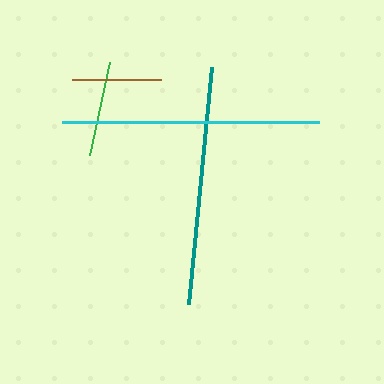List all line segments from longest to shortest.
From longest to shortest: cyan, teal, green, brown.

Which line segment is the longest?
The cyan line is the longest at approximately 257 pixels.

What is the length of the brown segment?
The brown segment is approximately 89 pixels long.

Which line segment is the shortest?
The brown line is the shortest at approximately 89 pixels.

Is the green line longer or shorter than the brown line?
The green line is longer than the brown line.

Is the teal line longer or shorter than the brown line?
The teal line is longer than the brown line.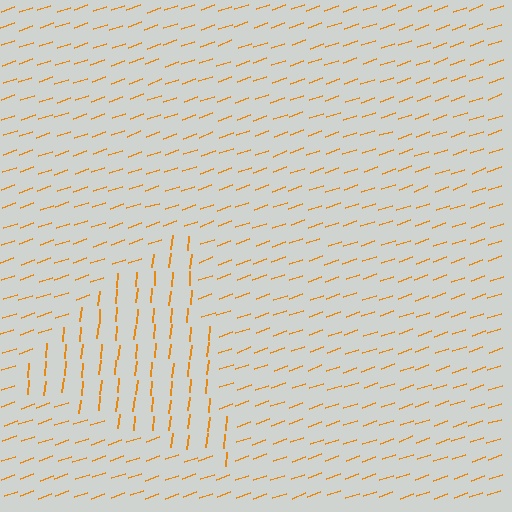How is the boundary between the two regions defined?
The boundary is defined purely by a change in line orientation (approximately 65 degrees difference). All lines are the same color and thickness.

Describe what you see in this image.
The image is filled with small orange line segments. A triangle region in the image has lines oriented differently from the surrounding lines, creating a visible texture boundary.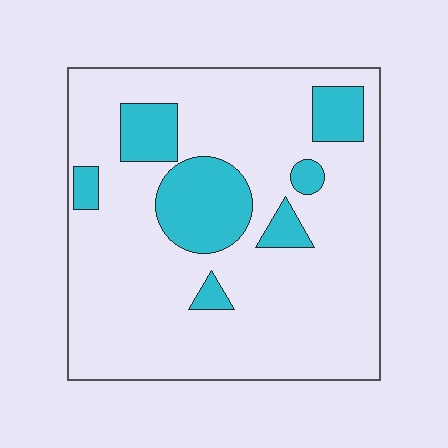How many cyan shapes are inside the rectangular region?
7.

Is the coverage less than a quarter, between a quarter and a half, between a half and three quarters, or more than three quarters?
Less than a quarter.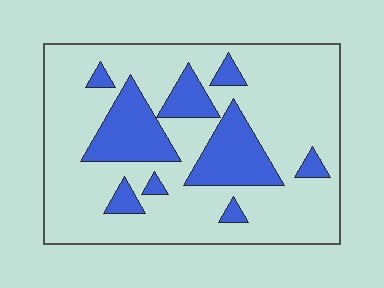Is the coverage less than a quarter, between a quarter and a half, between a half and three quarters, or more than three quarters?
Less than a quarter.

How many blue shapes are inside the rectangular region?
9.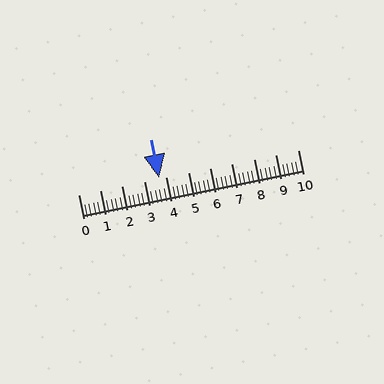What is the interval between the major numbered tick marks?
The major tick marks are spaced 1 units apart.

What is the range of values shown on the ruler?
The ruler shows values from 0 to 10.